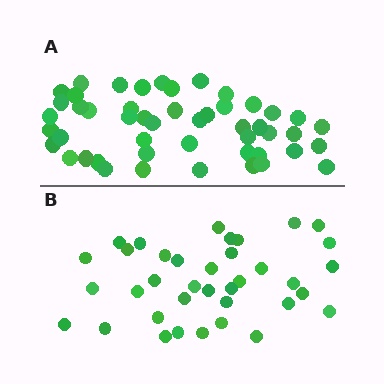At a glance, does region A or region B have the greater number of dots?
Region A (the top region) has more dots.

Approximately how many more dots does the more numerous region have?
Region A has roughly 12 or so more dots than region B.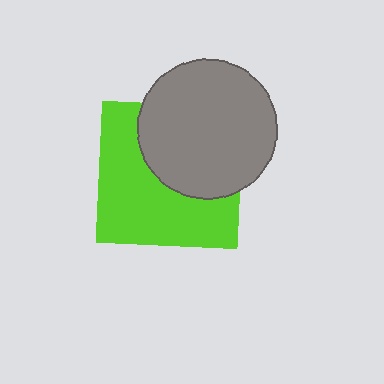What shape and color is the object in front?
The object in front is a gray circle.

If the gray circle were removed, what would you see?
You would see the complete lime square.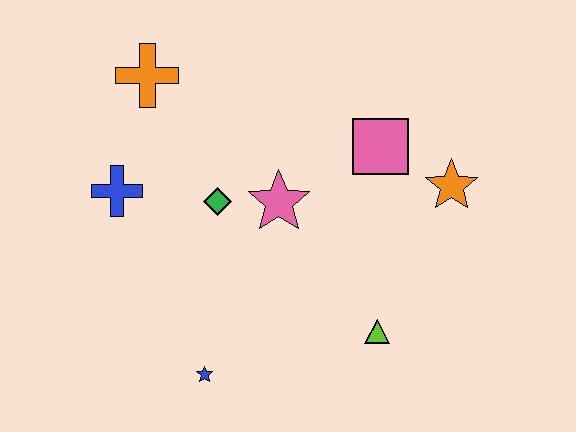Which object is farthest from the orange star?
The blue cross is farthest from the orange star.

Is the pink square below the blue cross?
No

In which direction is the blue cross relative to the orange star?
The blue cross is to the left of the orange star.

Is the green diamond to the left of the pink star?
Yes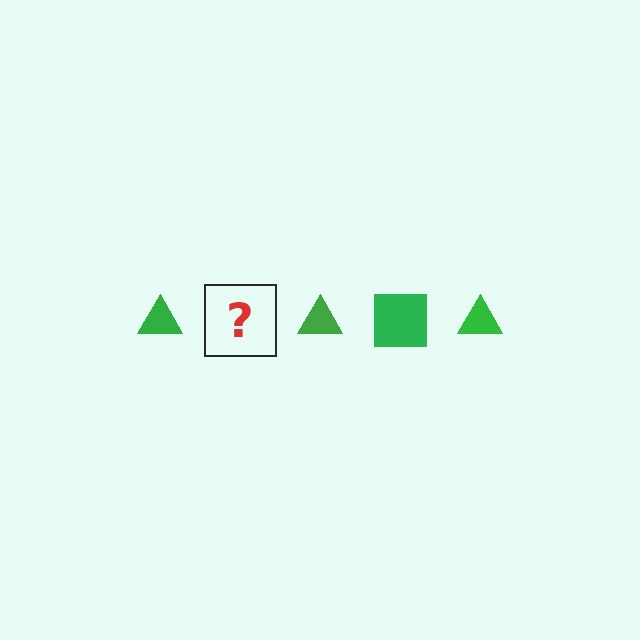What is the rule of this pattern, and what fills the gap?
The rule is that the pattern cycles through triangle, square shapes in green. The gap should be filled with a green square.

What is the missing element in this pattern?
The missing element is a green square.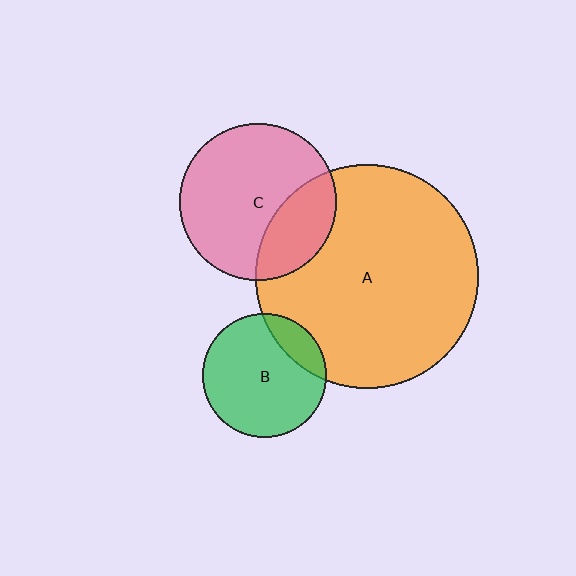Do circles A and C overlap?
Yes.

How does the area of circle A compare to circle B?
Approximately 3.3 times.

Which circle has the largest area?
Circle A (orange).